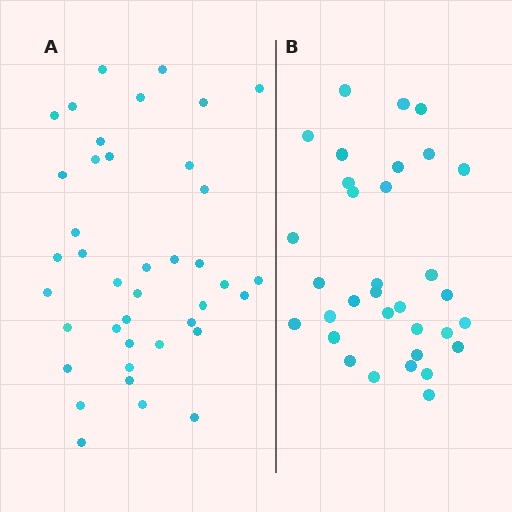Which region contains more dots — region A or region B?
Region A (the left region) has more dots.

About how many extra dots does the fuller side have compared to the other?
Region A has roughly 8 or so more dots than region B.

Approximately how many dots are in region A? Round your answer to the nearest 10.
About 40 dots.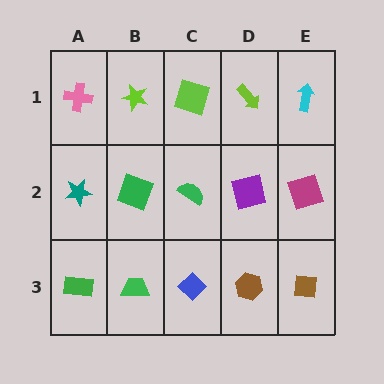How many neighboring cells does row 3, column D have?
3.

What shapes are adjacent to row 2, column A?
A pink cross (row 1, column A), a green rectangle (row 3, column A), a green square (row 2, column B).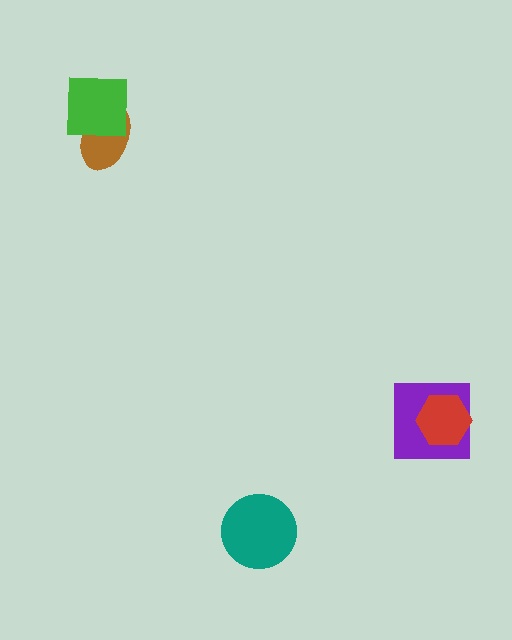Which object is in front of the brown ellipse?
The green square is in front of the brown ellipse.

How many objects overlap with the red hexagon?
1 object overlaps with the red hexagon.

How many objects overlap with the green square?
1 object overlaps with the green square.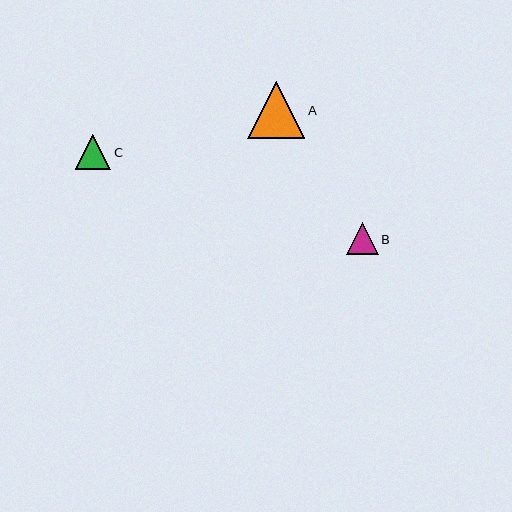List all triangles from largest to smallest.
From largest to smallest: A, C, B.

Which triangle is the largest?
Triangle A is the largest with a size of approximately 57 pixels.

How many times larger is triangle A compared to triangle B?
Triangle A is approximately 1.8 times the size of triangle B.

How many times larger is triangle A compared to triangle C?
Triangle A is approximately 1.6 times the size of triangle C.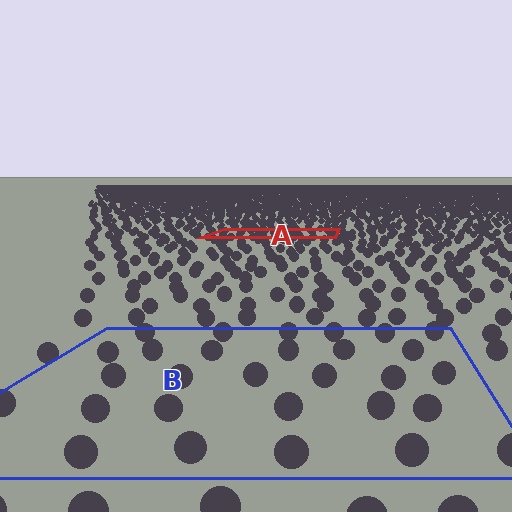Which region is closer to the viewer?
Region B is closer. The texture elements there are larger and more spread out.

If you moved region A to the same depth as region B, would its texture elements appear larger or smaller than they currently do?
They would appear larger. At a closer depth, the same texture elements are projected at a bigger on-screen size.